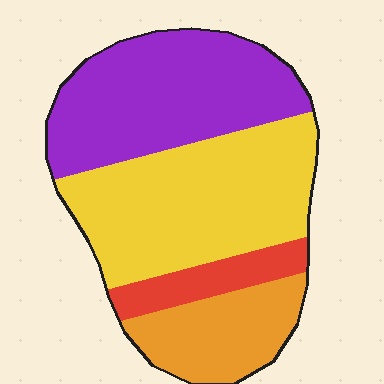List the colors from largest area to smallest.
From largest to smallest: yellow, purple, orange, red.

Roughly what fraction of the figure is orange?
Orange covers about 15% of the figure.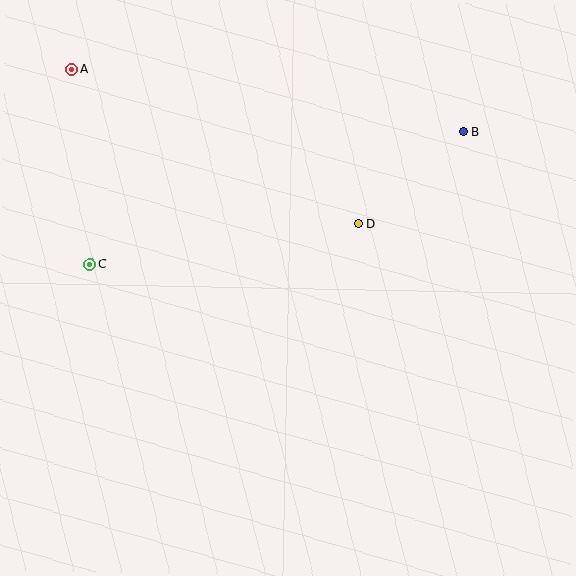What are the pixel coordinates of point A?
Point A is at (72, 69).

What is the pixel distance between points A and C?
The distance between A and C is 196 pixels.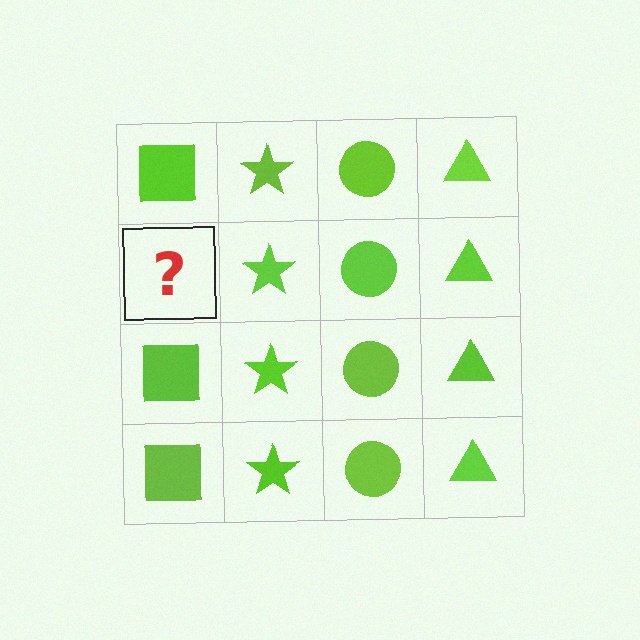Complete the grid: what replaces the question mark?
The question mark should be replaced with a lime square.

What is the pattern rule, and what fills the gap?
The rule is that each column has a consistent shape. The gap should be filled with a lime square.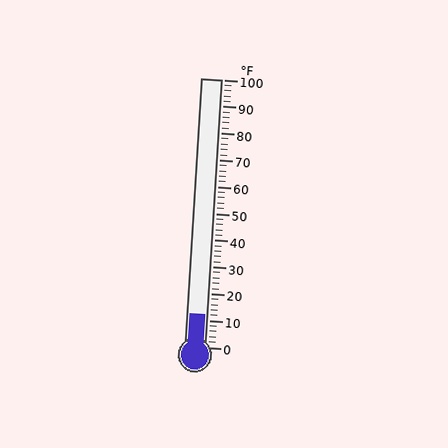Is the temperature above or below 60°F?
The temperature is below 60°F.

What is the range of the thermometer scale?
The thermometer scale ranges from 0°F to 100°F.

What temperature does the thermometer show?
The thermometer shows approximately 12°F.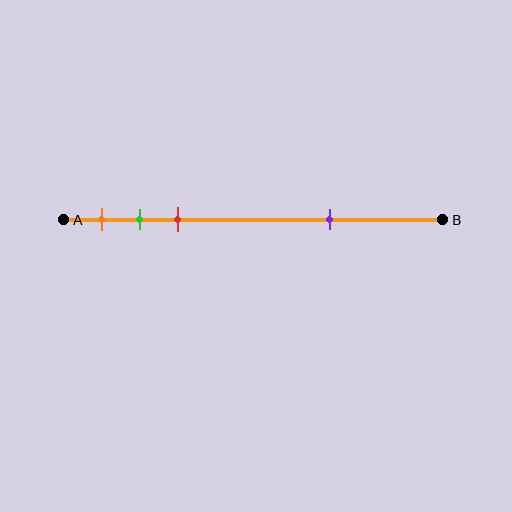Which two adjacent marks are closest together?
The green and red marks are the closest adjacent pair.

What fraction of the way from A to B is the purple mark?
The purple mark is approximately 70% (0.7) of the way from A to B.